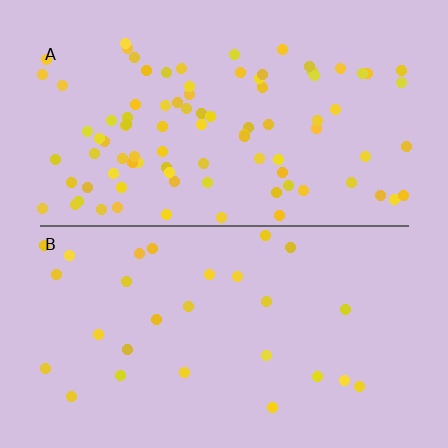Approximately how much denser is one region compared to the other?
Approximately 3.3× — region A over region B.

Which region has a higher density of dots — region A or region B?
A (the top).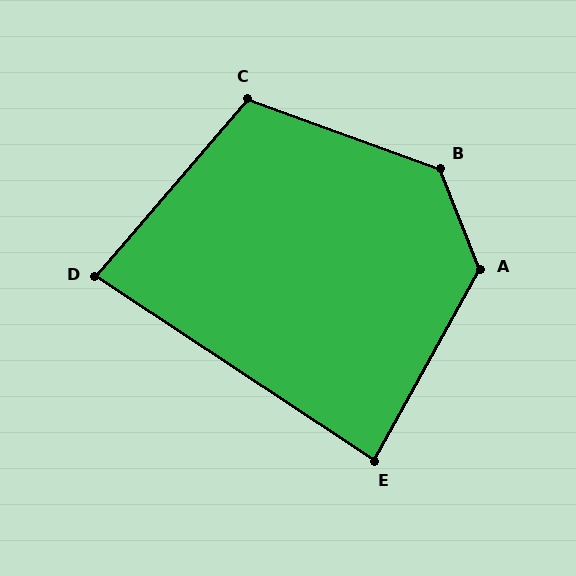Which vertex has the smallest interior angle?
D, at approximately 83 degrees.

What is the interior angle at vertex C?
Approximately 111 degrees (obtuse).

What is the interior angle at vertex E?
Approximately 86 degrees (approximately right).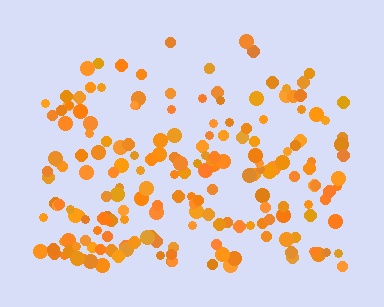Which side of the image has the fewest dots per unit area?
The top.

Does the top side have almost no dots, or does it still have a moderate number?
Still a moderate number, just noticeably fewer than the bottom.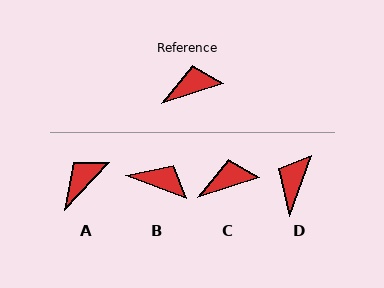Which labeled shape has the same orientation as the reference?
C.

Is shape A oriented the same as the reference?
No, it is off by about 29 degrees.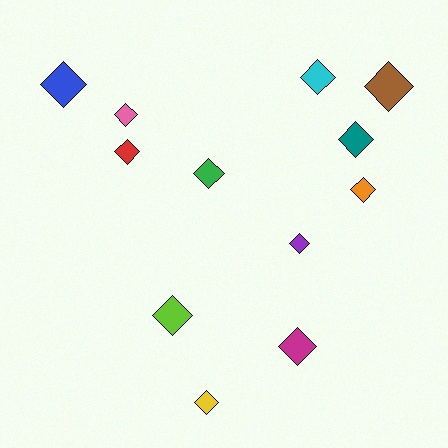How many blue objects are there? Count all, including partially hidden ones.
There is 1 blue object.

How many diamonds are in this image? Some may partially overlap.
There are 12 diamonds.